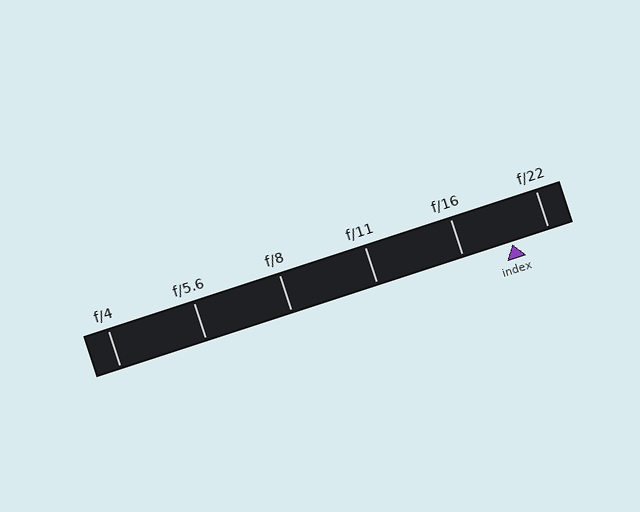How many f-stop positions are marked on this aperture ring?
There are 6 f-stop positions marked.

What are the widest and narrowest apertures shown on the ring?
The widest aperture shown is f/4 and the narrowest is f/22.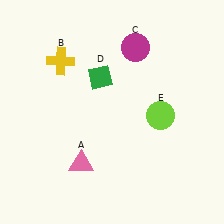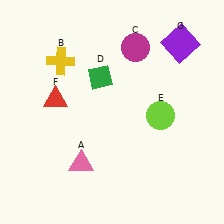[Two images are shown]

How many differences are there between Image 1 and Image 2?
There are 2 differences between the two images.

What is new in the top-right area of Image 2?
A purple square (G) was added in the top-right area of Image 2.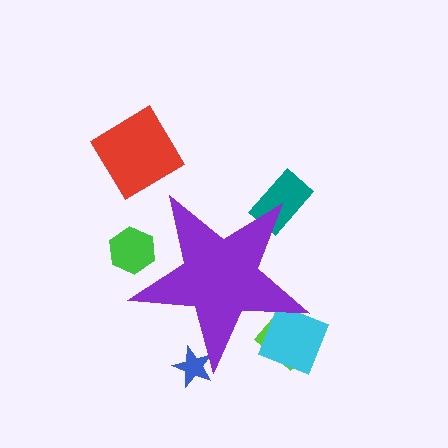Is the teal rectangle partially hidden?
Yes, the teal rectangle is partially hidden behind the purple star.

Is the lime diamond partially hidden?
Yes, the lime diamond is partially hidden behind the purple star.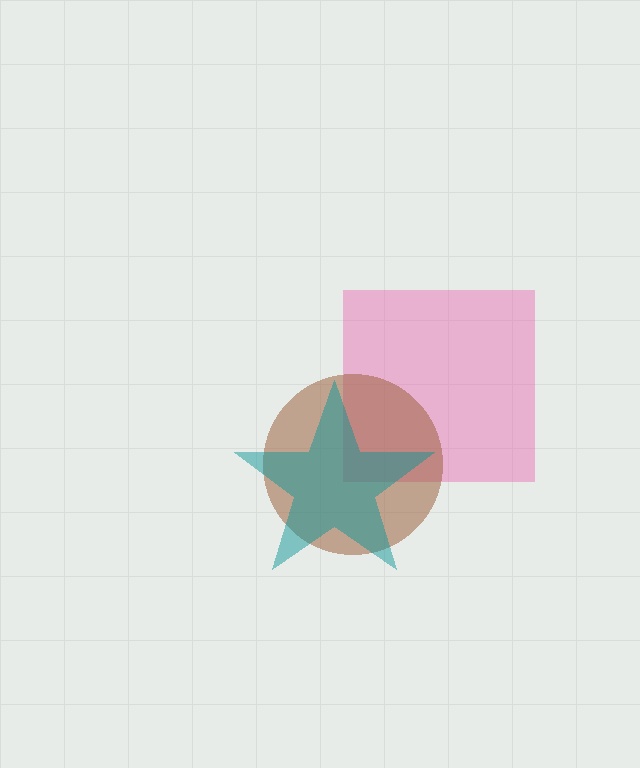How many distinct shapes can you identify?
There are 3 distinct shapes: a pink square, a brown circle, a teal star.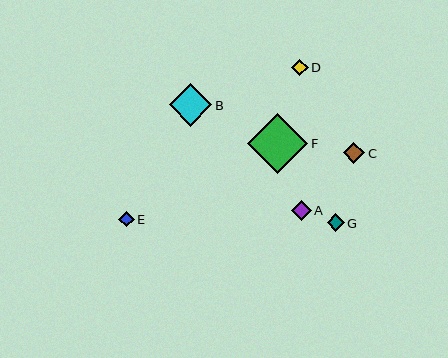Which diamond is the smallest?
Diamond E is the smallest with a size of approximately 15 pixels.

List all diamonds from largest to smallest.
From largest to smallest: F, B, C, A, G, D, E.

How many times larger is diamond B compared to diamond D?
Diamond B is approximately 2.6 times the size of diamond D.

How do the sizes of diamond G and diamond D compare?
Diamond G and diamond D are approximately the same size.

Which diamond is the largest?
Diamond F is the largest with a size of approximately 60 pixels.